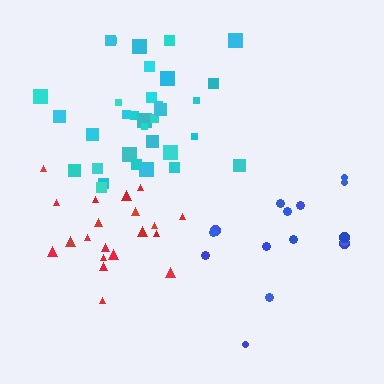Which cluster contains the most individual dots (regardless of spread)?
Cyan (33).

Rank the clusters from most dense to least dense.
red, cyan, blue.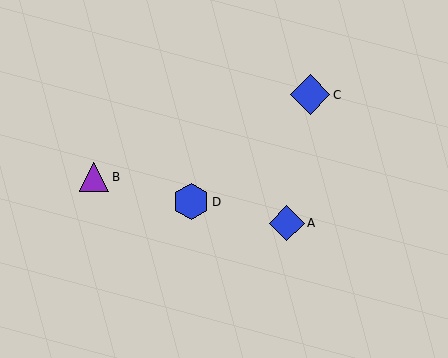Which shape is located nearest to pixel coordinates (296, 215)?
The blue diamond (labeled A) at (287, 223) is nearest to that location.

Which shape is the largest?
The blue diamond (labeled C) is the largest.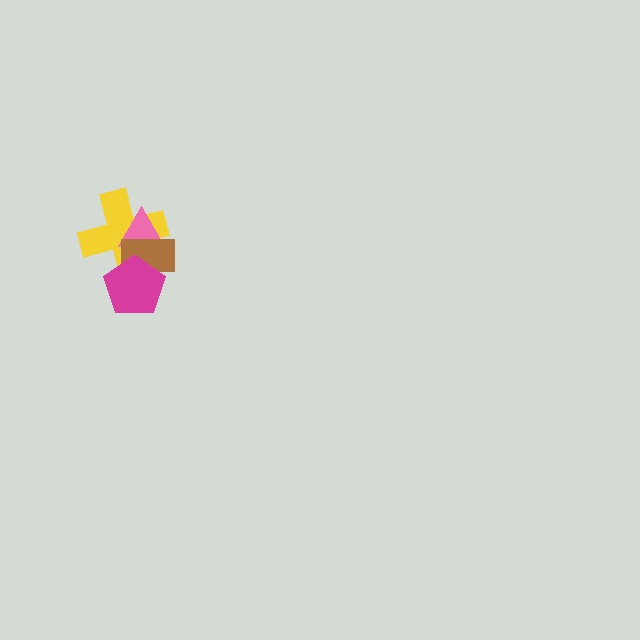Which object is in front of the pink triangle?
The brown rectangle is in front of the pink triangle.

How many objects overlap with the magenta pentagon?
2 objects overlap with the magenta pentagon.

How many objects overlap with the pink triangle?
2 objects overlap with the pink triangle.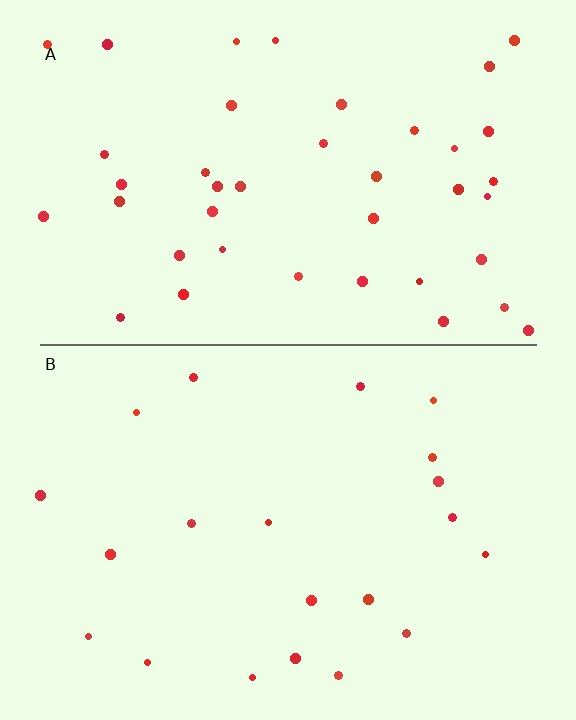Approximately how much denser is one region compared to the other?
Approximately 2.0× — region A over region B.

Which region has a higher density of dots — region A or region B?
A (the top).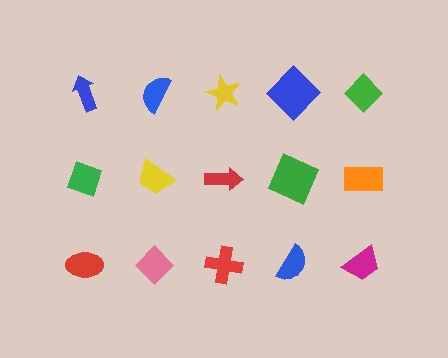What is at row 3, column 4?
A blue semicircle.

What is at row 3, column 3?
A red cross.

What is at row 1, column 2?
A blue semicircle.